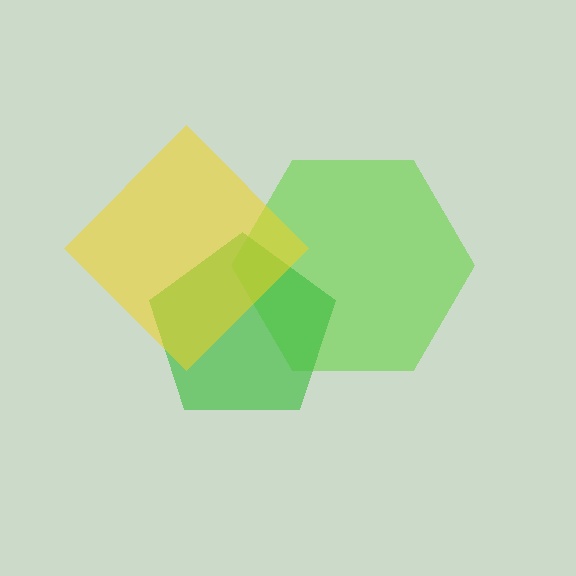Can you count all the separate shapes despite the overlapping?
Yes, there are 3 separate shapes.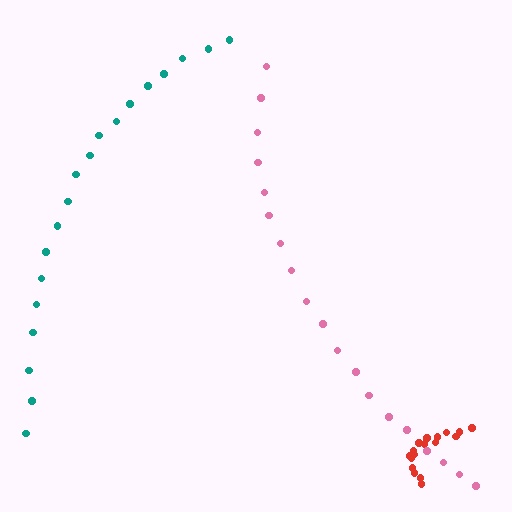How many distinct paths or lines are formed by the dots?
There are 3 distinct paths.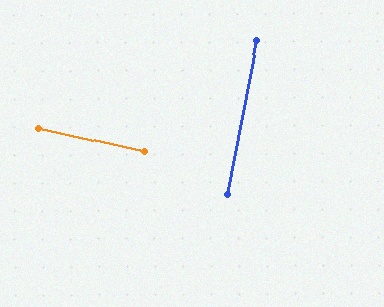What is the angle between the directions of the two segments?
Approximately 88 degrees.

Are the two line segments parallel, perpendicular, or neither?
Perpendicular — they meet at approximately 88°.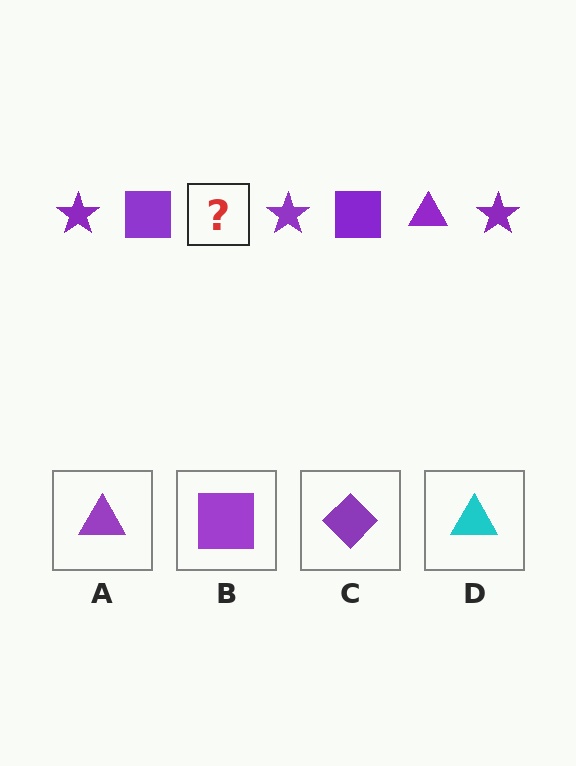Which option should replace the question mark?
Option A.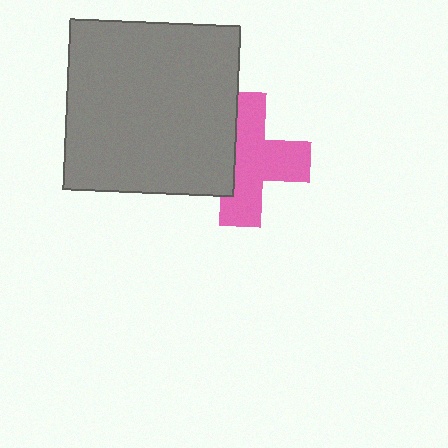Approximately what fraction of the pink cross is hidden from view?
Roughly 37% of the pink cross is hidden behind the gray square.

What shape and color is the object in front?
The object in front is a gray square.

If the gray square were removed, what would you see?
You would see the complete pink cross.